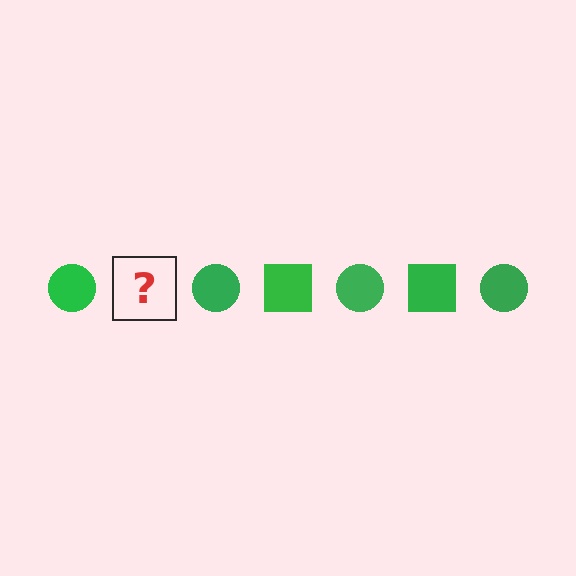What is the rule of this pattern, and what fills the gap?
The rule is that the pattern cycles through circle, square shapes in green. The gap should be filled with a green square.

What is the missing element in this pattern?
The missing element is a green square.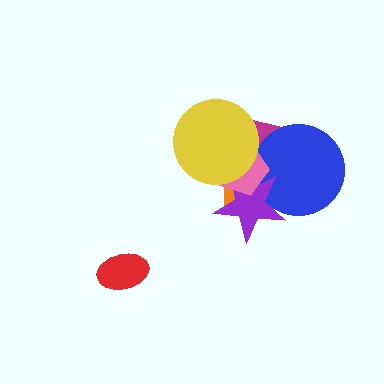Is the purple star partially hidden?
Yes, it is partially covered by another shape.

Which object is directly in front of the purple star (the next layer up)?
The pink pentagon is directly in front of the purple star.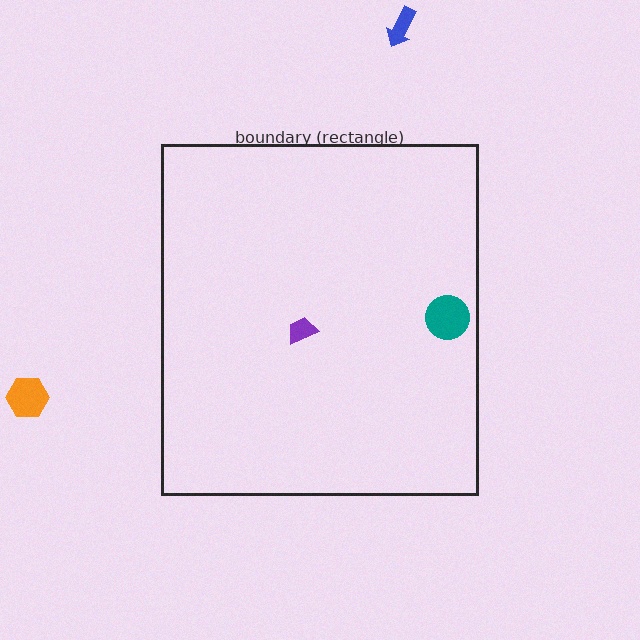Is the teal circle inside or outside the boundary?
Inside.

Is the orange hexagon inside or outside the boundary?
Outside.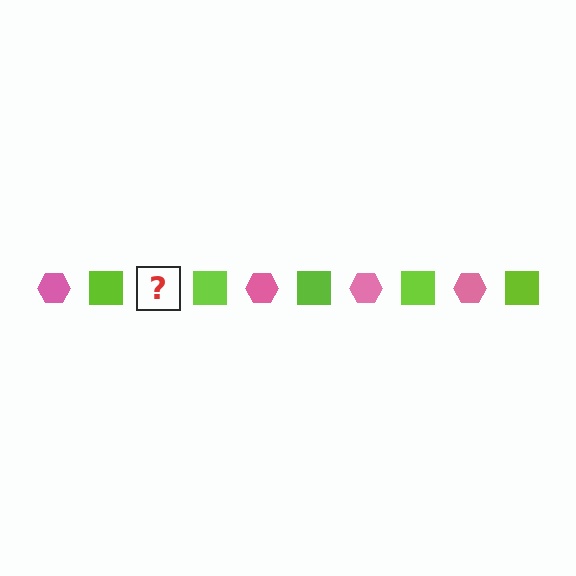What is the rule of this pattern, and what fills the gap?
The rule is that the pattern alternates between pink hexagon and lime square. The gap should be filled with a pink hexagon.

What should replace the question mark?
The question mark should be replaced with a pink hexagon.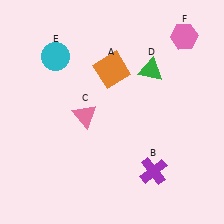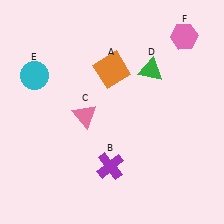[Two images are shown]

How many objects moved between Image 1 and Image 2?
2 objects moved between the two images.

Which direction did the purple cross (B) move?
The purple cross (B) moved left.